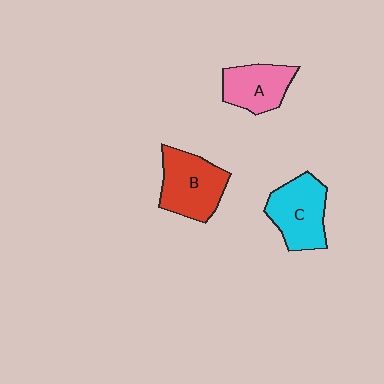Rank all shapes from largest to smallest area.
From largest to smallest: B (red), C (cyan), A (pink).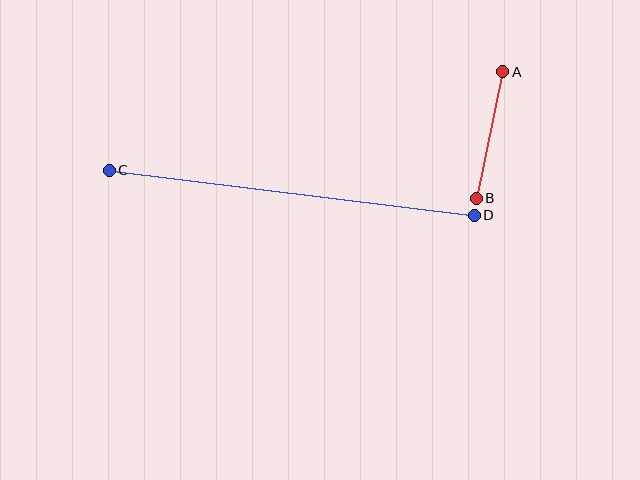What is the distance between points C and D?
The distance is approximately 368 pixels.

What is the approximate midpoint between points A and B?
The midpoint is at approximately (490, 135) pixels.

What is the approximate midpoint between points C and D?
The midpoint is at approximately (292, 193) pixels.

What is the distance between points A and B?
The distance is approximately 129 pixels.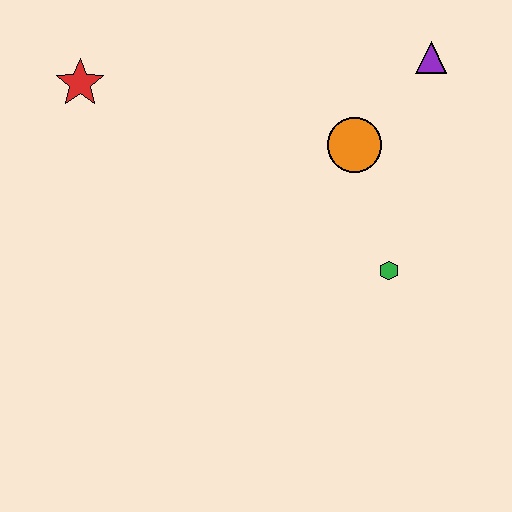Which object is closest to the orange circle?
The purple triangle is closest to the orange circle.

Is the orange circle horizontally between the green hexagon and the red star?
Yes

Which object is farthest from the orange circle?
The red star is farthest from the orange circle.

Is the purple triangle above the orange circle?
Yes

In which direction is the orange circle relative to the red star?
The orange circle is to the right of the red star.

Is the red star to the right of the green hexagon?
No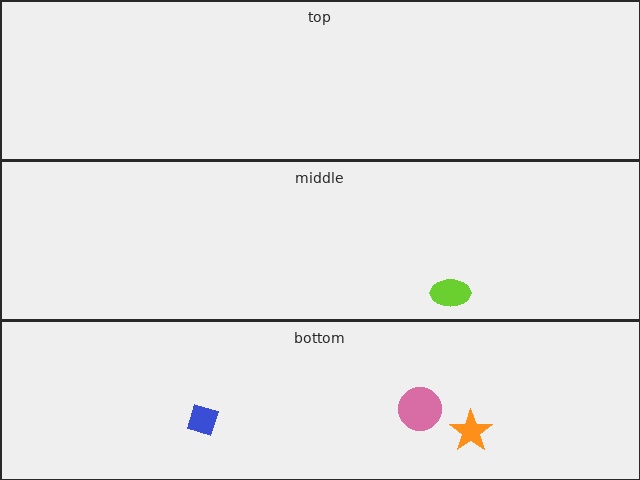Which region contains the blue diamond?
The bottom region.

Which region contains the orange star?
The bottom region.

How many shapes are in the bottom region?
3.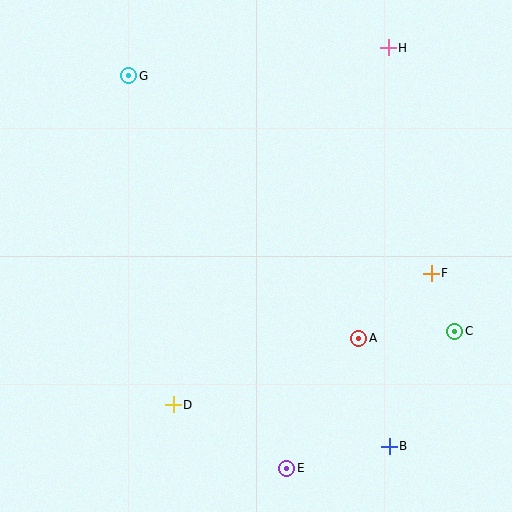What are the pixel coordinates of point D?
Point D is at (173, 405).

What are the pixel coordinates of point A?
Point A is at (359, 338).